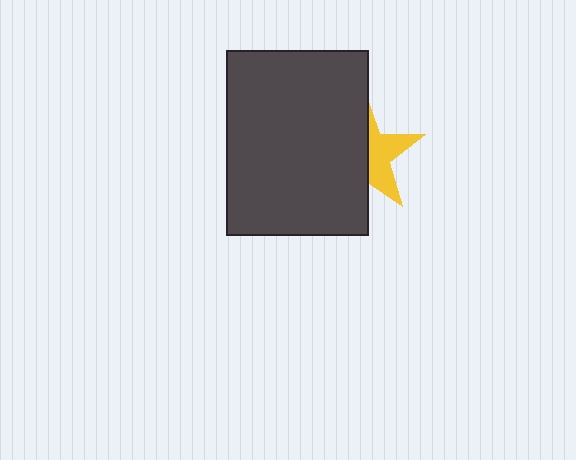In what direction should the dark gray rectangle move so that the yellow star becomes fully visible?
The dark gray rectangle should move left. That is the shortest direction to clear the overlap and leave the yellow star fully visible.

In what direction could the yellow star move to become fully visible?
The yellow star could move right. That would shift it out from behind the dark gray rectangle entirely.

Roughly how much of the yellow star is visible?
A small part of it is visible (roughly 42%).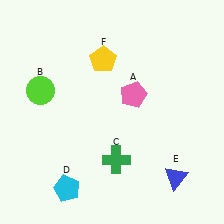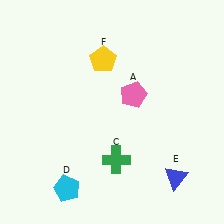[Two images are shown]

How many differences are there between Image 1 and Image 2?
There is 1 difference between the two images.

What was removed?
The lime circle (B) was removed in Image 2.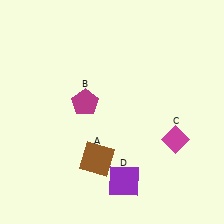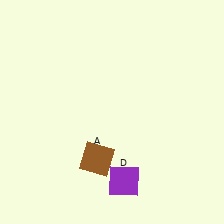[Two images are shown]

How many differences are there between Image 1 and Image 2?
There are 2 differences between the two images.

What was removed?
The magenta pentagon (B), the magenta diamond (C) were removed in Image 2.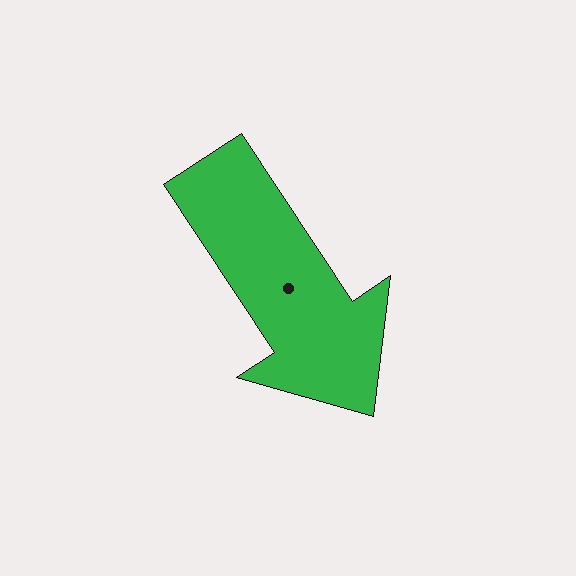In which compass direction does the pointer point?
Southeast.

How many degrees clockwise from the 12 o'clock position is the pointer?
Approximately 146 degrees.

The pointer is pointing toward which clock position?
Roughly 5 o'clock.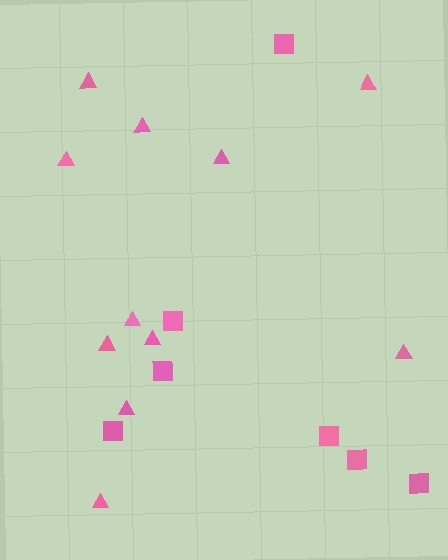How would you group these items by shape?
There are 2 groups: one group of squares (7) and one group of triangles (11).